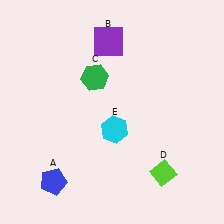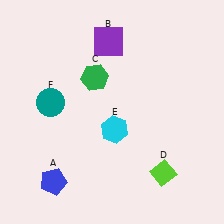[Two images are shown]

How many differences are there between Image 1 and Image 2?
There is 1 difference between the two images.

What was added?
A teal circle (F) was added in Image 2.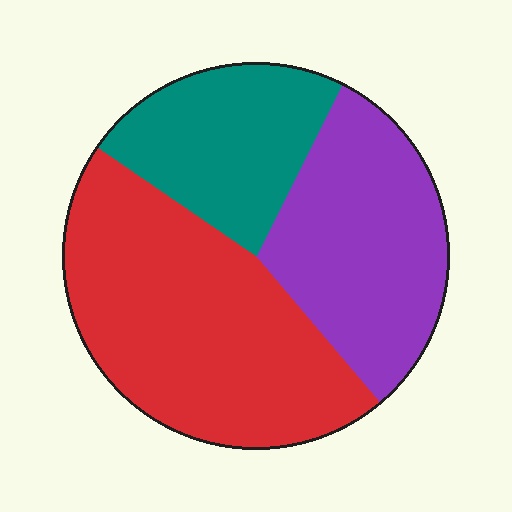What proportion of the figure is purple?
Purple covers around 30% of the figure.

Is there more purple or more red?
Red.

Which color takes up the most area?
Red, at roughly 45%.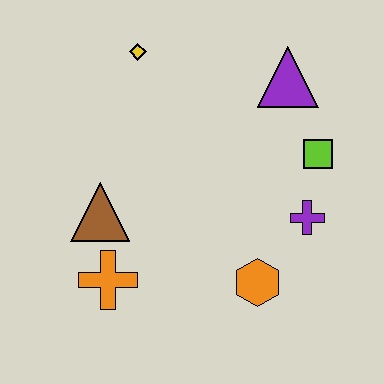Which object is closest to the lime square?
The purple cross is closest to the lime square.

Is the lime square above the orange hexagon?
Yes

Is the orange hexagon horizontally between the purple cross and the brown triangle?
Yes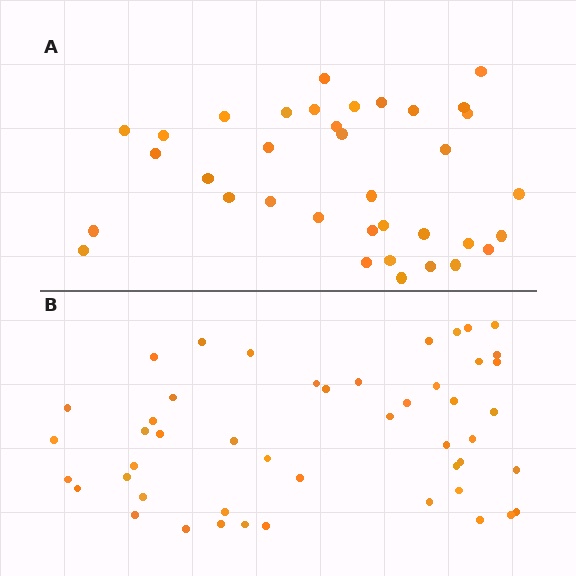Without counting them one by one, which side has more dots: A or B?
Region B (the bottom region) has more dots.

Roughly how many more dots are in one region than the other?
Region B has roughly 12 or so more dots than region A.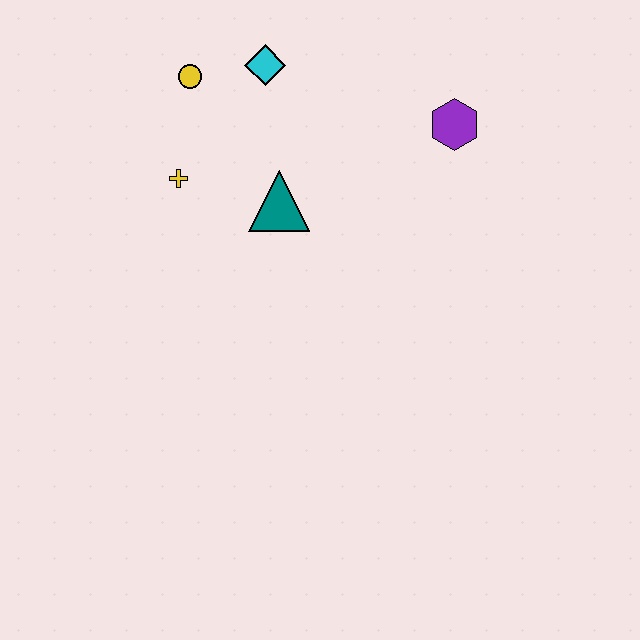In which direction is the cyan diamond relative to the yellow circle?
The cyan diamond is to the right of the yellow circle.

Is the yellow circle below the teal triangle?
No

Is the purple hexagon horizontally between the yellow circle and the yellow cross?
No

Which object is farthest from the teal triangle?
The purple hexagon is farthest from the teal triangle.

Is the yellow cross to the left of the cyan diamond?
Yes